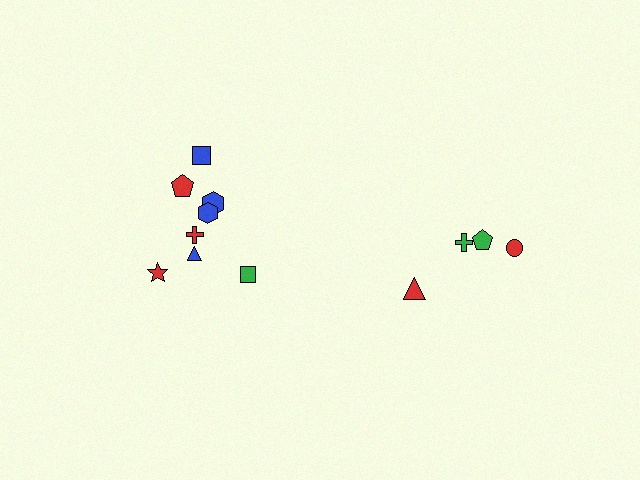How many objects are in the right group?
There are 4 objects.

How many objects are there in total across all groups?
There are 12 objects.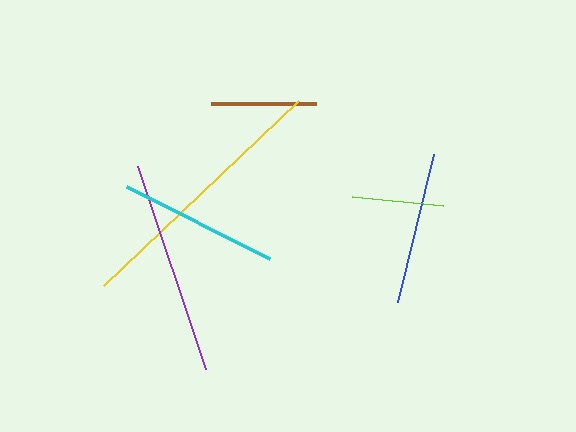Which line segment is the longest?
The yellow line is the longest at approximately 269 pixels.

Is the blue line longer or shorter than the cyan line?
The cyan line is longer than the blue line.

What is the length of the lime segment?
The lime segment is approximately 91 pixels long.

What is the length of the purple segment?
The purple segment is approximately 214 pixels long.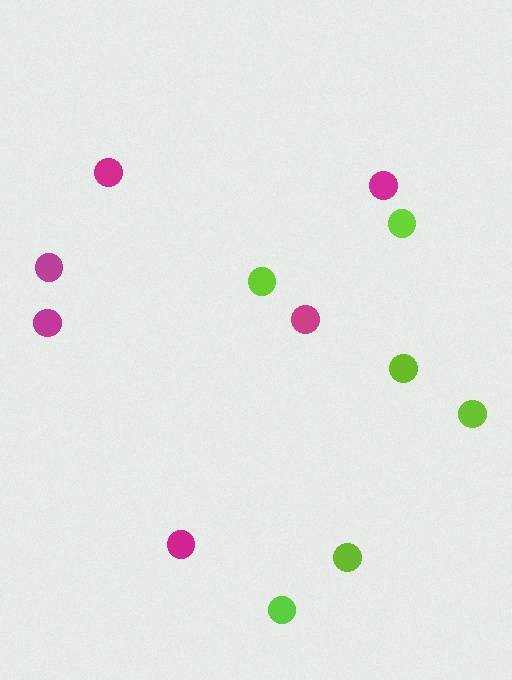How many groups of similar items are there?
There are 2 groups: one group of magenta circles (6) and one group of lime circles (6).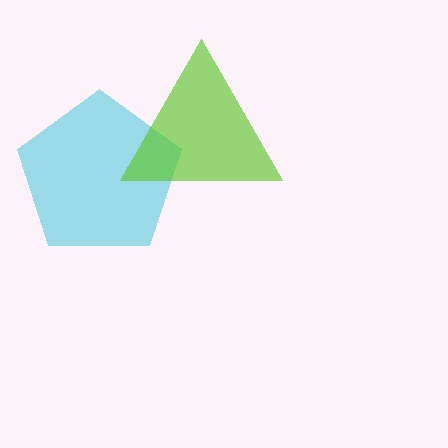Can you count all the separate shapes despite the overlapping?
Yes, there are 2 separate shapes.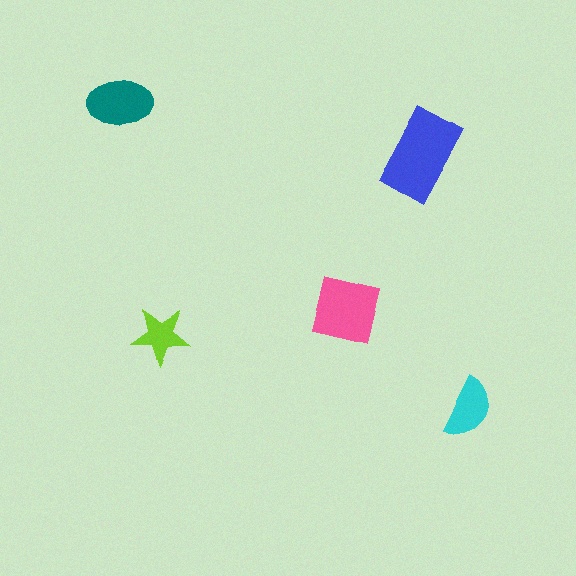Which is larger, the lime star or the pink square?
The pink square.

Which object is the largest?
The blue rectangle.